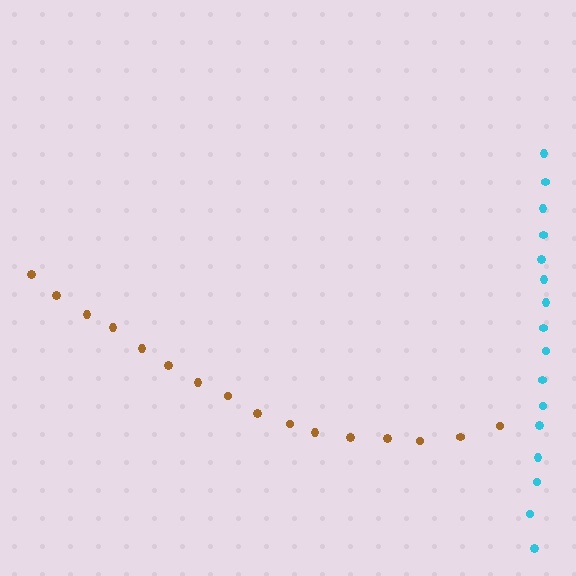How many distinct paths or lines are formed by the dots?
There are 2 distinct paths.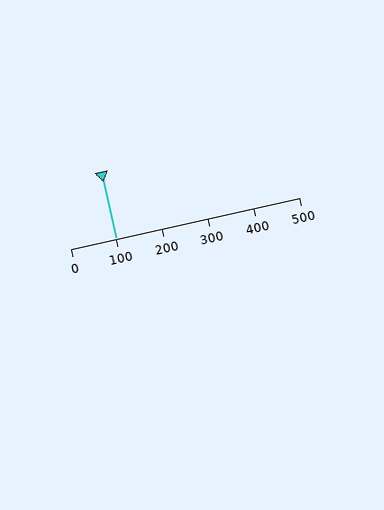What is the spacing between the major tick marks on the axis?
The major ticks are spaced 100 apart.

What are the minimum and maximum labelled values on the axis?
The axis runs from 0 to 500.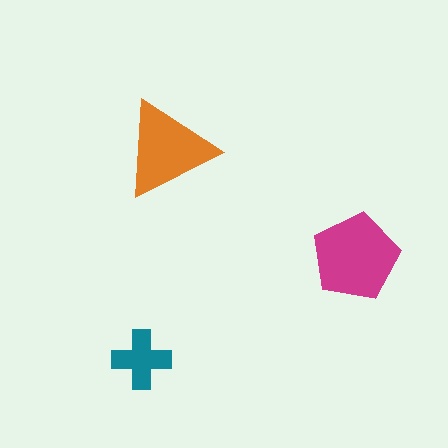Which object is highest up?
The orange triangle is topmost.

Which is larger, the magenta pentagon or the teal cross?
The magenta pentagon.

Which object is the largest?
The magenta pentagon.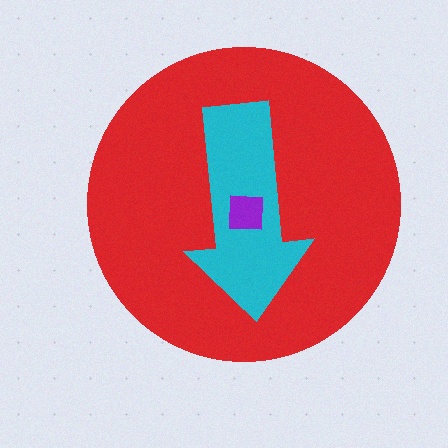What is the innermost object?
The purple square.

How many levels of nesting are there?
3.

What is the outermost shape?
The red circle.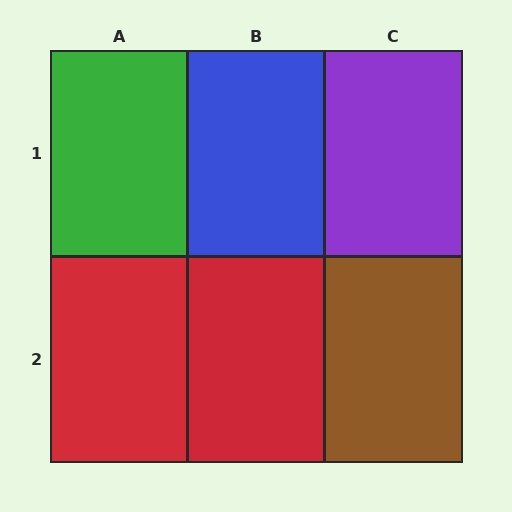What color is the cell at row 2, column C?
Brown.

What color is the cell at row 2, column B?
Red.